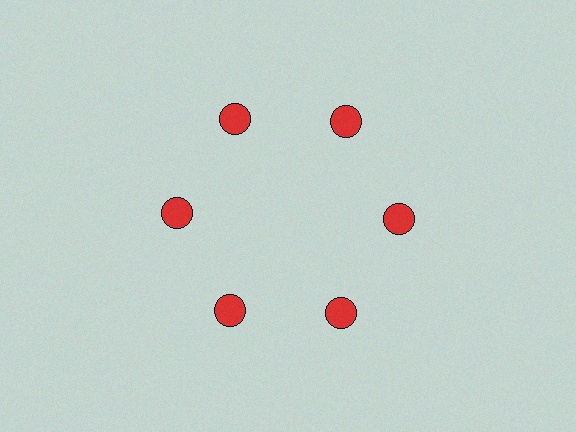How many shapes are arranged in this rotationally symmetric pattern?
There are 6 shapes, arranged in 6 groups of 1.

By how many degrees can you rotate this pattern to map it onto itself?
The pattern maps onto itself every 60 degrees of rotation.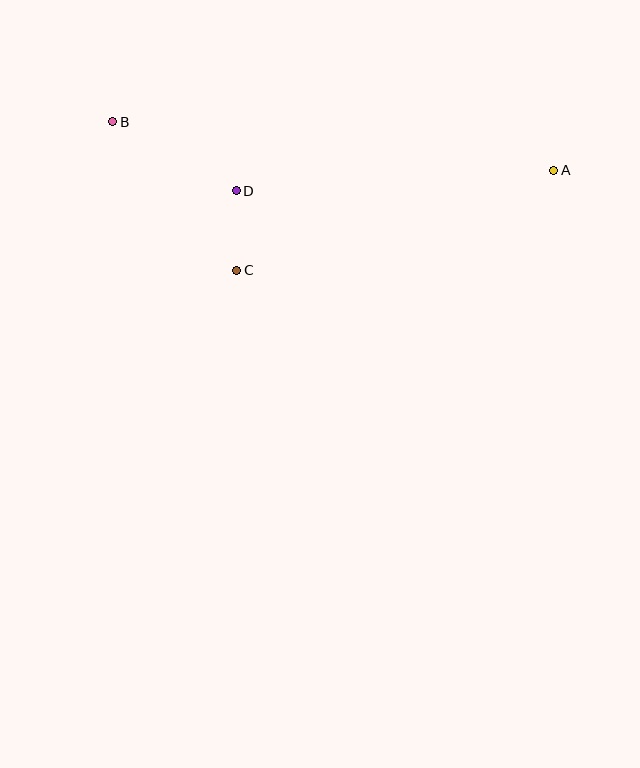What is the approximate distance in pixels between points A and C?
The distance between A and C is approximately 332 pixels.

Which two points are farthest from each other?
Points A and B are farthest from each other.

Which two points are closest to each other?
Points C and D are closest to each other.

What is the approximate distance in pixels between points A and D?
The distance between A and D is approximately 318 pixels.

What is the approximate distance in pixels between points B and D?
The distance between B and D is approximately 142 pixels.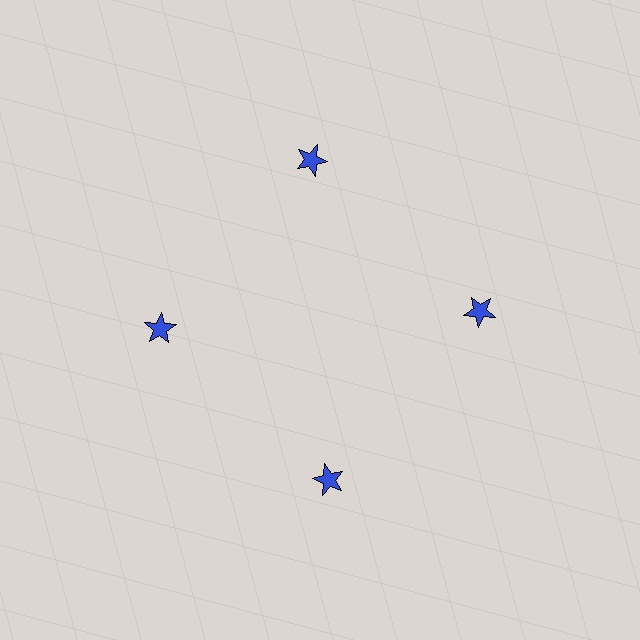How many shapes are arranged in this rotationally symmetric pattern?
There are 4 shapes, arranged in 4 groups of 1.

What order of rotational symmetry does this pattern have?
This pattern has 4-fold rotational symmetry.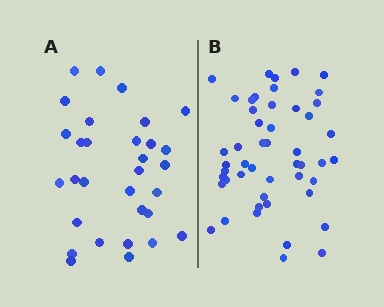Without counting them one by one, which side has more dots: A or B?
Region B (the right region) has more dots.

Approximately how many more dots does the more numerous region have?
Region B has approximately 20 more dots than region A.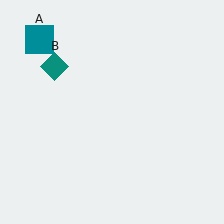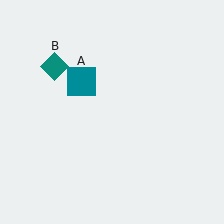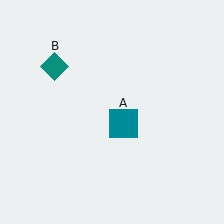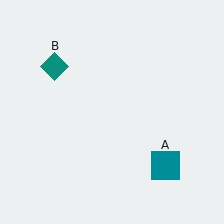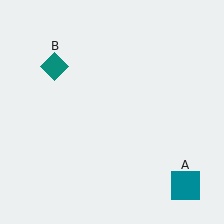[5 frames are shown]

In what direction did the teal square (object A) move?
The teal square (object A) moved down and to the right.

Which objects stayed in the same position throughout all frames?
Teal diamond (object B) remained stationary.